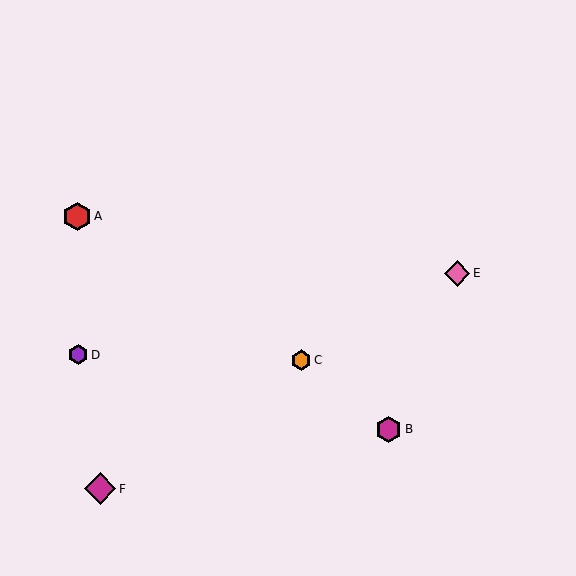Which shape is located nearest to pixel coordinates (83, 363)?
The purple hexagon (labeled D) at (78, 355) is nearest to that location.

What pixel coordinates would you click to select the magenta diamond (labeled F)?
Click at (100, 489) to select the magenta diamond F.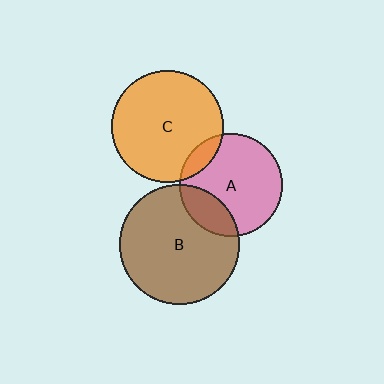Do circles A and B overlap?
Yes.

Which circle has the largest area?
Circle B (brown).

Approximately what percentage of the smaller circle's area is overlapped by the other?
Approximately 20%.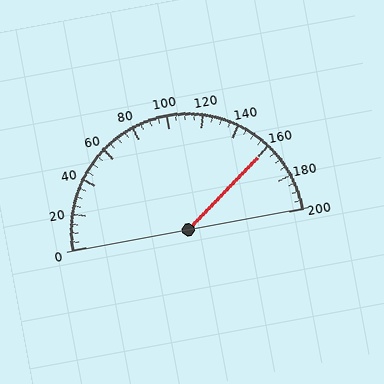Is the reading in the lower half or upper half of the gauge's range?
The reading is in the upper half of the range (0 to 200).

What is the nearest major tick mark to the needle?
The nearest major tick mark is 160.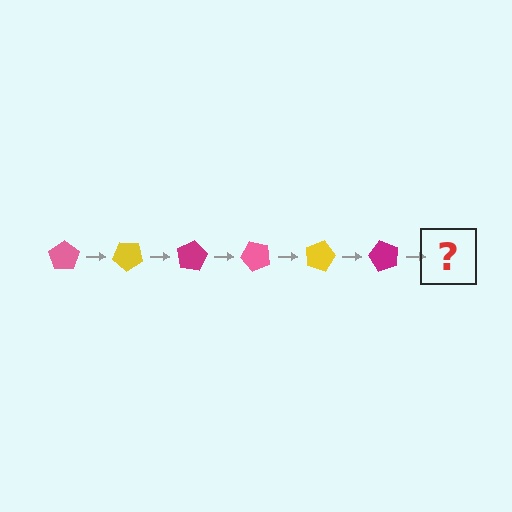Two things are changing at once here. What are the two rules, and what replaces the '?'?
The two rules are that it rotates 40 degrees each step and the color cycles through pink, yellow, and magenta. The '?' should be a pink pentagon, rotated 240 degrees from the start.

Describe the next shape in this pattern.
It should be a pink pentagon, rotated 240 degrees from the start.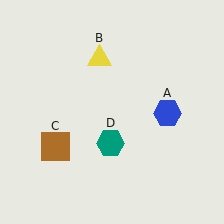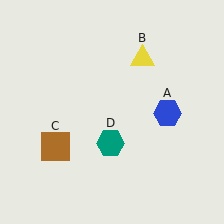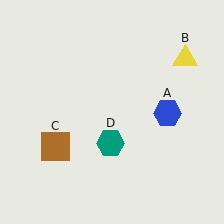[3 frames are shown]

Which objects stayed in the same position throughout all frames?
Blue hexagon (object A) and brown square (object C) and teal hexagon (object D) remained stationary.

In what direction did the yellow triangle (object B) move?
The yellow triangle (object B) moved right.